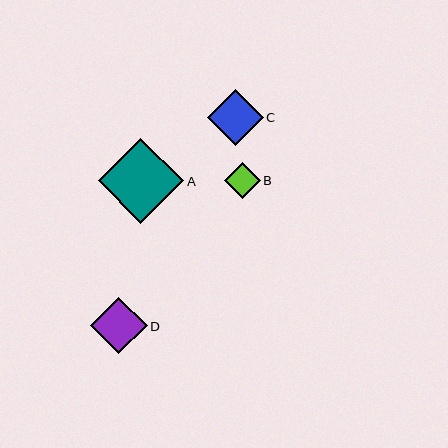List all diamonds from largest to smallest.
From largest to smallest: A, D, C, B.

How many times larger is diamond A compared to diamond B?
Diamond A is approximately 2.4 times the size of diamond B.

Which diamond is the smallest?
Diamond B is the smallest with a size of approximately 35 pixels.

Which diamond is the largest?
Diamond A is the largest with a size of approximately 85 pixels.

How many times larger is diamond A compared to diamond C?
Diamond A is approximately 1.5 times the size of diamond C.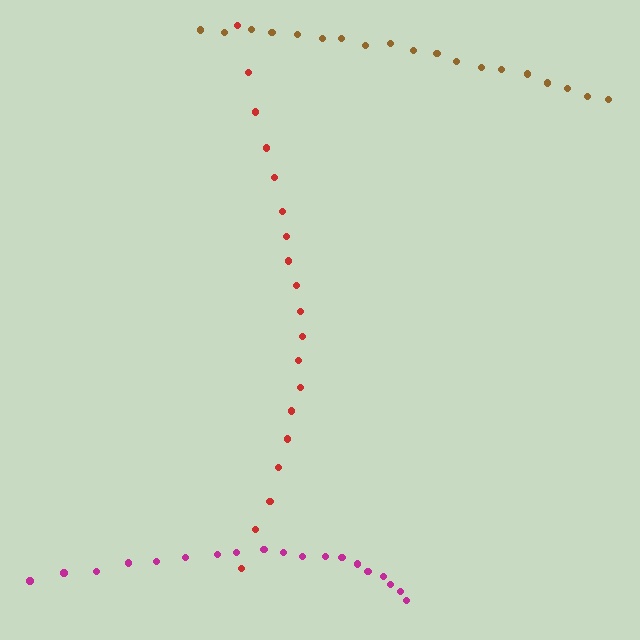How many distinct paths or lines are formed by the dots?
There are 3 distinct paths.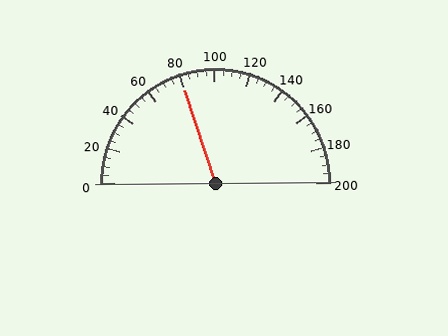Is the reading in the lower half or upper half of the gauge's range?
The reading is in the lower half of the range (0 to 200).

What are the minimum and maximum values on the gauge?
The gauge ranges from 0 to 200.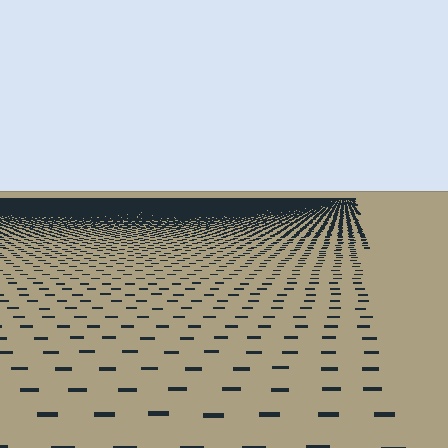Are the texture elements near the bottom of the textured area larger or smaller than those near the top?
Larger. Near the bottom, elements are closer to the viewer and appear at a bigger on-screen size.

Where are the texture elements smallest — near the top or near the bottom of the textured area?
Near the top.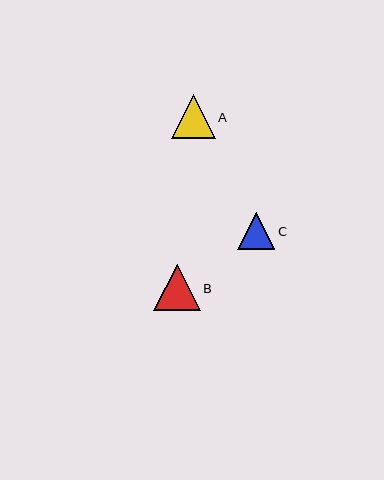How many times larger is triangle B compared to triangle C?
Triangle B is approximately 1.2 times the size of triangle C.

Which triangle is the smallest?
Triangle C is the smallest with a size of approximately 37 pixels.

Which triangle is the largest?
Triangle B is the largest with a size of approximately 46 pixels.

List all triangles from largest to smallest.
From largest to smallest: B, A, C.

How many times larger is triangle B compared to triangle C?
Triangle B is approximately 1.2 times the size of triangle C.